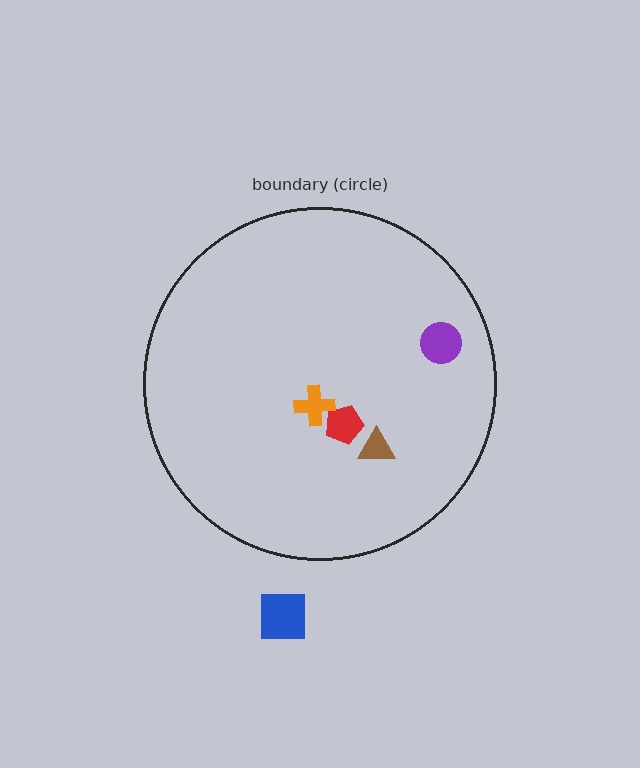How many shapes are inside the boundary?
4 inside, 1 outside.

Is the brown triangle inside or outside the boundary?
Inside.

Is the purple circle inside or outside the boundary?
Inside.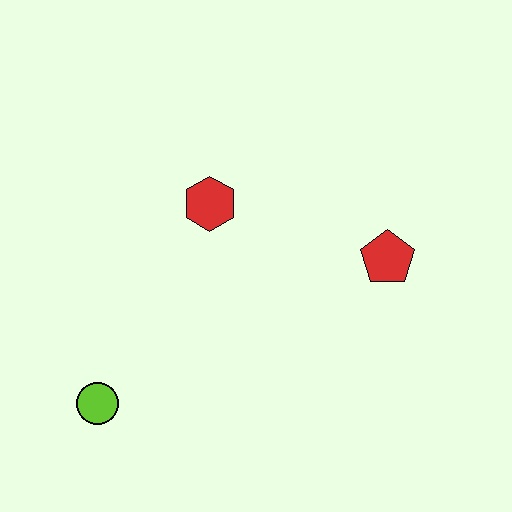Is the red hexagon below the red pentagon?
No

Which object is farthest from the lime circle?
The red pentagon is farthest from the lime circle.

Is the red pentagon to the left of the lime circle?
No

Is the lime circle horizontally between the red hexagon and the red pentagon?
No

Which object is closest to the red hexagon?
The red pentagon is closest to the red hexagon.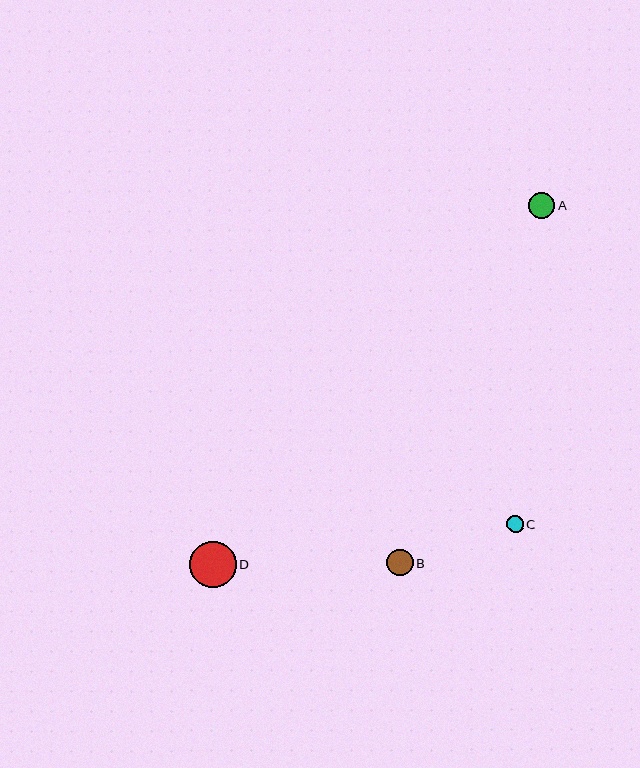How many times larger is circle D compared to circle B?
Circle D is approximately 1.8 times the size of circle B.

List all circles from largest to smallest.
From largest to smallest: D, B, A, C.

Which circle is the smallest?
Circle C is the smallest with a size of approximately 17 pixels.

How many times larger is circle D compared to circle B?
Circle D is approximately 1.8 times the size of circle B.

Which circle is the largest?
Circle D is the largest with a size of approximately 46 pixels.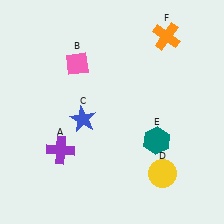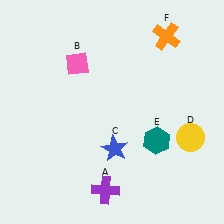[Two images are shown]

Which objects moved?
The objects that moved are: the purple cross (A), the blue star (C), the yellow circle (D).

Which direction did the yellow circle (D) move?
The yellow circle (D) moved up.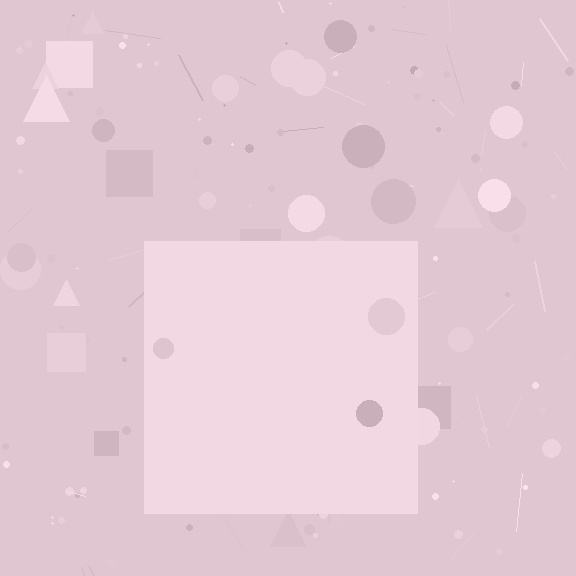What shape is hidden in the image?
A square is hidden in the image.